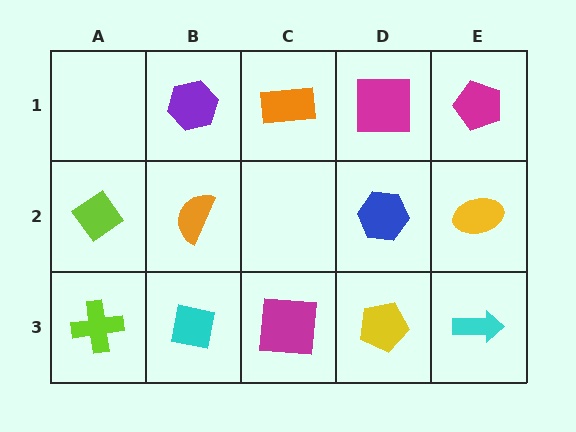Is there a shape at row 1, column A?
No, that cell is empty.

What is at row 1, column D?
A magenta square.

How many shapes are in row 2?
4 shapes.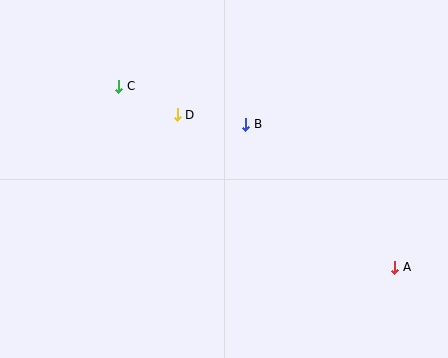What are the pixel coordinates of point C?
Point C is at (119, 86).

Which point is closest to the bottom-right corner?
Point A is closest to the bottom-right corner.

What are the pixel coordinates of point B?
Point B is at (246, 124).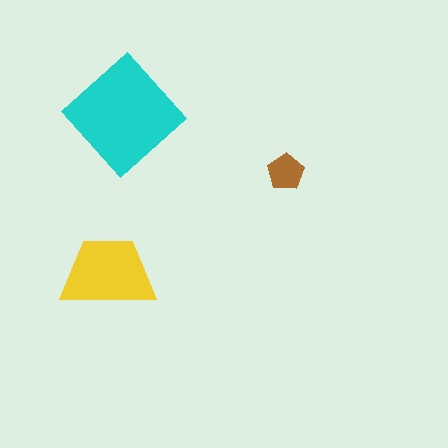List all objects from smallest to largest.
The brown pentagon, the yellow trapezoid, the cyan diamond.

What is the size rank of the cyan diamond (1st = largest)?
1st.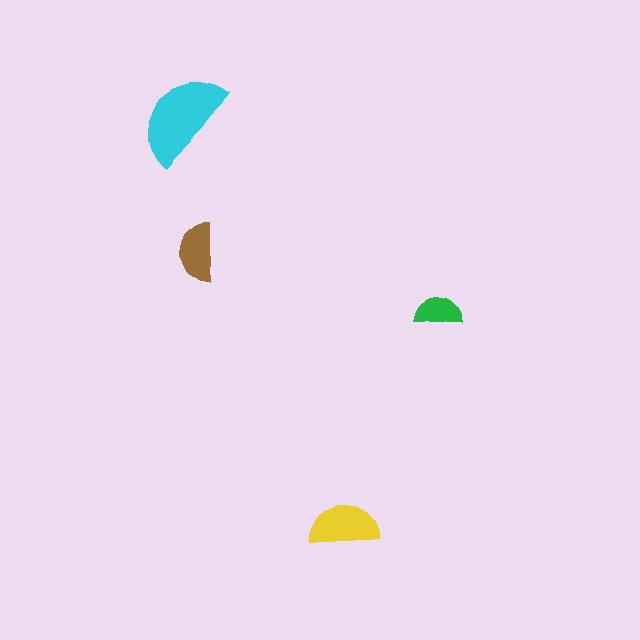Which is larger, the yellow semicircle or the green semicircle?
The yellow one.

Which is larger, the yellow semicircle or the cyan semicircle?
The cyan one.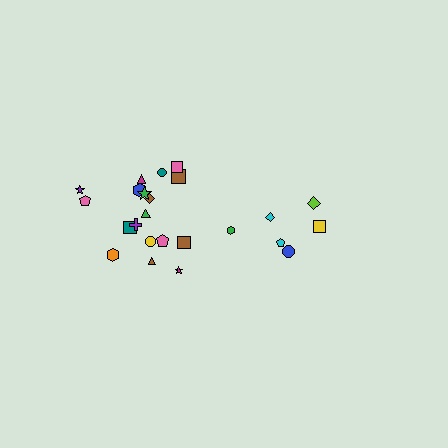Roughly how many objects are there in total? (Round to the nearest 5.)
Roughly 25 objects in total.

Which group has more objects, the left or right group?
The left group.